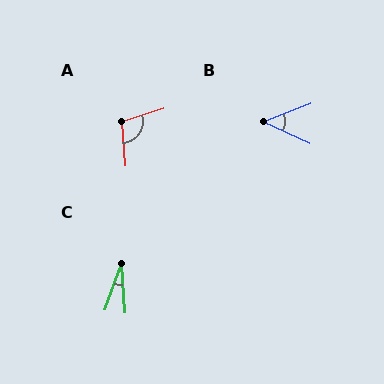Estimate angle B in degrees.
Approximately 46 degrees.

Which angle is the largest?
A, at approximately 104 degrees.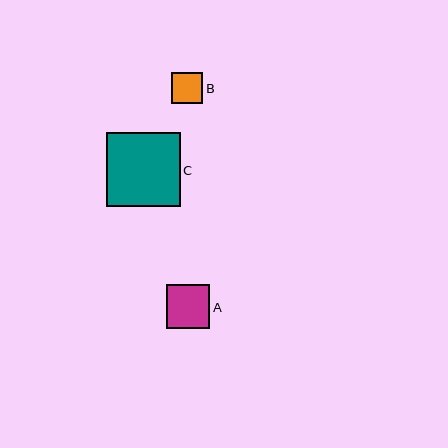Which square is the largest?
Square C is the largest with a size of approximately 74 pixels.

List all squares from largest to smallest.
From largest to smallest: C, A, B.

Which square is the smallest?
Square B is the smallest with a size of approximately 31 pixels.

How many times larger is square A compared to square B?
Square A is approximately 1.4 times the size of square B.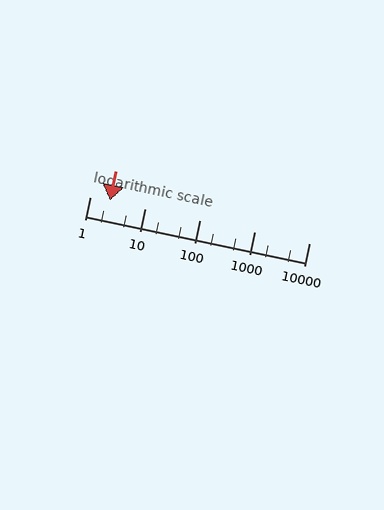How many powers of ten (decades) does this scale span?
The scale spans 4 decades, from 1 to 10000.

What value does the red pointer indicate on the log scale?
The pointer indicates approximately 2.3.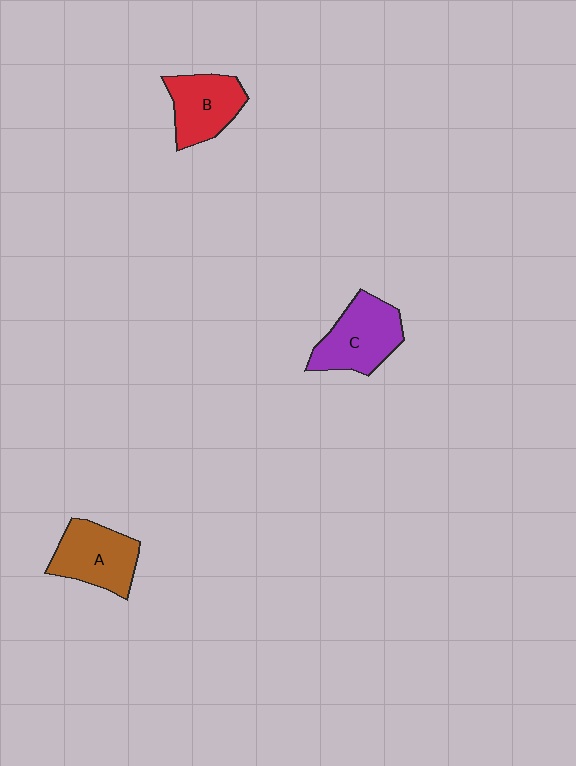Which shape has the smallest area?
Shape B (red).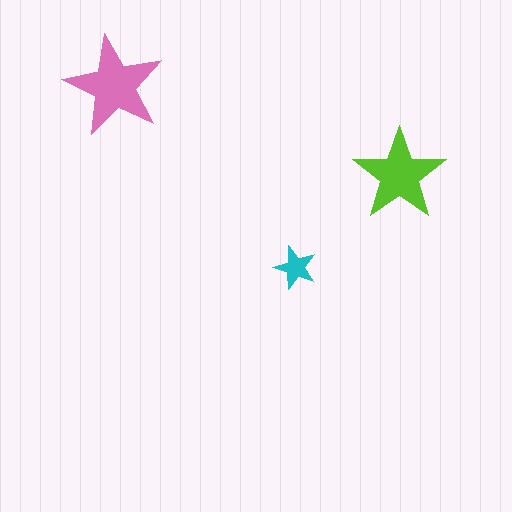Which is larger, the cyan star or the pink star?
The pink one.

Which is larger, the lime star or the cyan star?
The lime one.